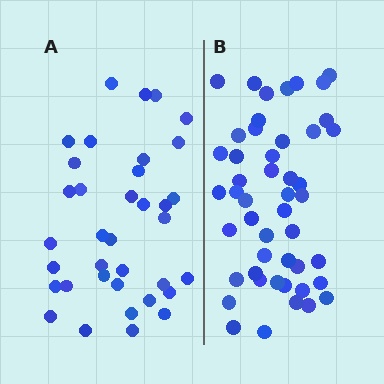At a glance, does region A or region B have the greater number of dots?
Region B (the right region) has more dots.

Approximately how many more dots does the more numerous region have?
Region B has roughly 12 or so more dots than region A.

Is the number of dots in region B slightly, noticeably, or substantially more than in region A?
Region B has noticeably more, but not dramatically so. The ratio is roughly 1.3 to 1.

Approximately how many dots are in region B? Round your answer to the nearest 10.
About 50 dots. (The exact count is 48, which rounds to 50.)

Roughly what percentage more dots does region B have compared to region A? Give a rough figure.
About 35% more.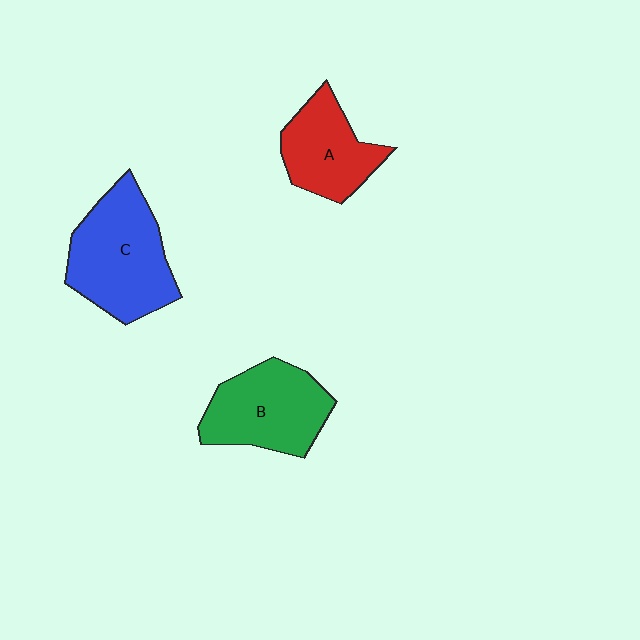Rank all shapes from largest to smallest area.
From largest to smallest: C (blue), B (green), A (red).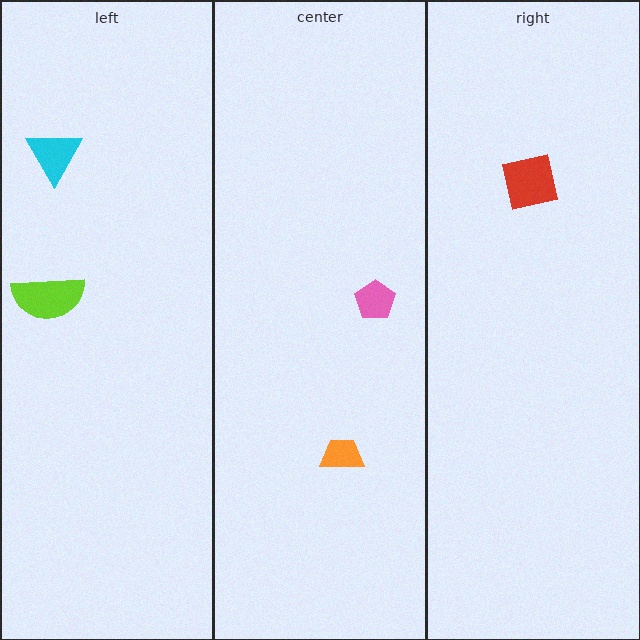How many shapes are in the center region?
2.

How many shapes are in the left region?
2.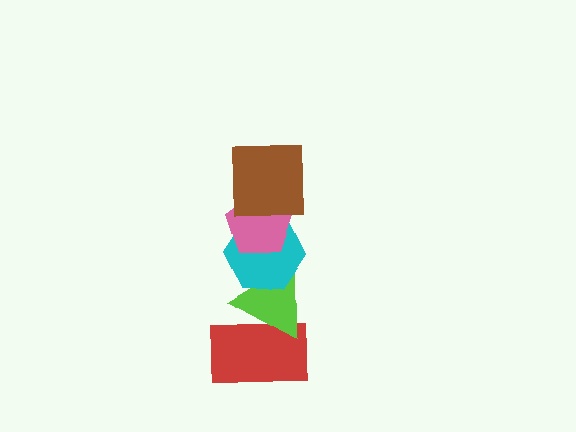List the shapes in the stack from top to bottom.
From top to bottom: the brown square, the pink pentagon, the cyan hexagon, the lime triangle, the red rectangle.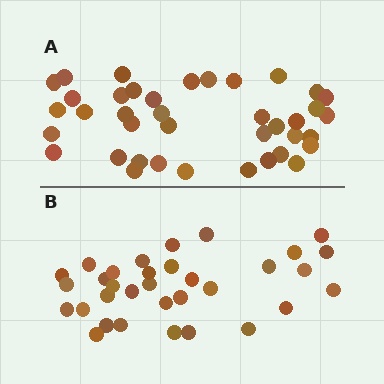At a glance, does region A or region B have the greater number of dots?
Region A (the top region) has more dots.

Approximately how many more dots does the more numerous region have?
Region A has about 6 more dots than region B.